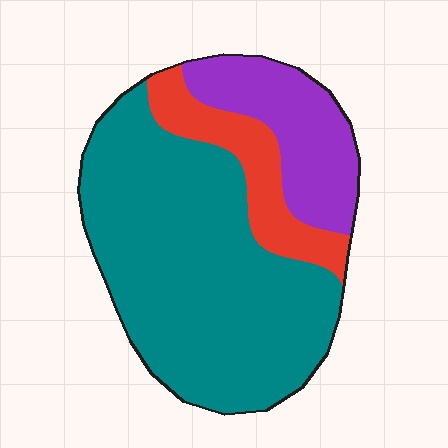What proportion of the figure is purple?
Purple covers 20% of the figure.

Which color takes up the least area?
Red, at roughly 15%.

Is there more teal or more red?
Teal.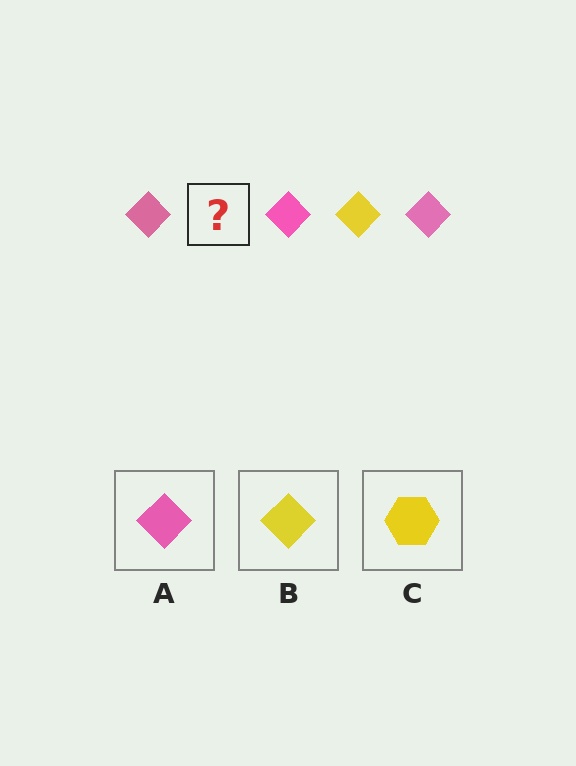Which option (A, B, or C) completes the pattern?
B.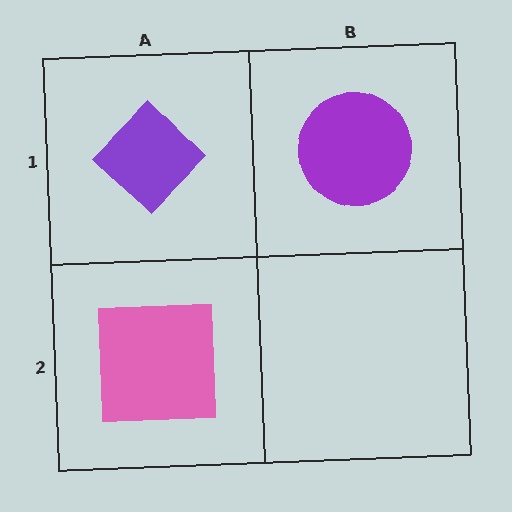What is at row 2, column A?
A pink square.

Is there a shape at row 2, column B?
No, that cell is empty.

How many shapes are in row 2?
1 shape.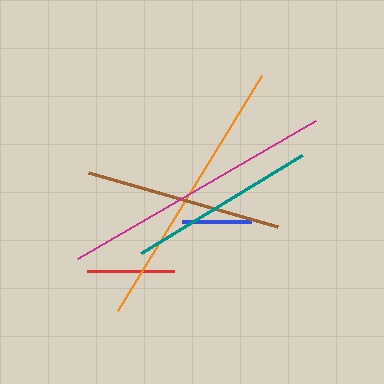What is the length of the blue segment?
The blue segment is approximately 69 pixels long.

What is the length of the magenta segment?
The magenta segment is approximately 275 pixels long.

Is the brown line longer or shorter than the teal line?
The brown line is longer than the teal line.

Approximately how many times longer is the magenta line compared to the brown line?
The magenta line is approximately 1.4 times the length of the brown line.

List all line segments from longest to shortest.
From longest to shortest: orange, magenta, brown, teal, red, blue.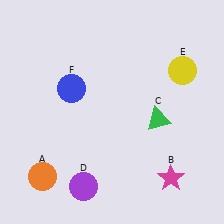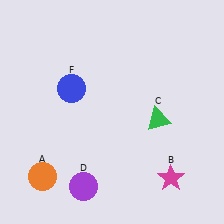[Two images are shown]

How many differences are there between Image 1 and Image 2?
There is 1 difference between the two images.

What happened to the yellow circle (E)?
The yellow circle (E) was removed in Image 2. It was in the top-right area of Image 1.